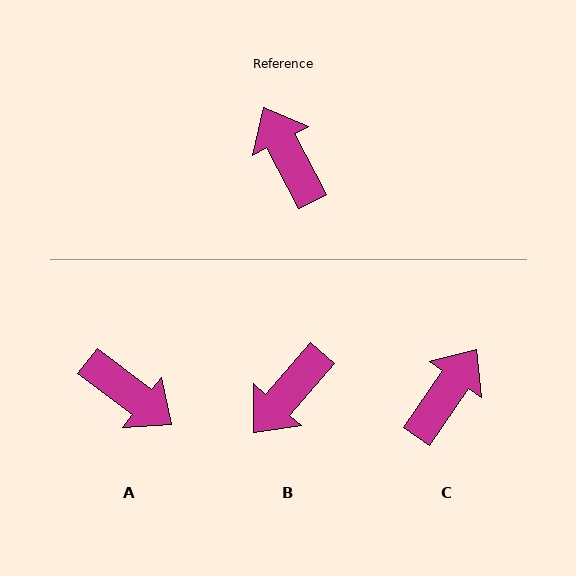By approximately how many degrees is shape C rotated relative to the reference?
Approximately 62 degrees clockwise.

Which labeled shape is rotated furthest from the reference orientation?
A, about 155 degrees away.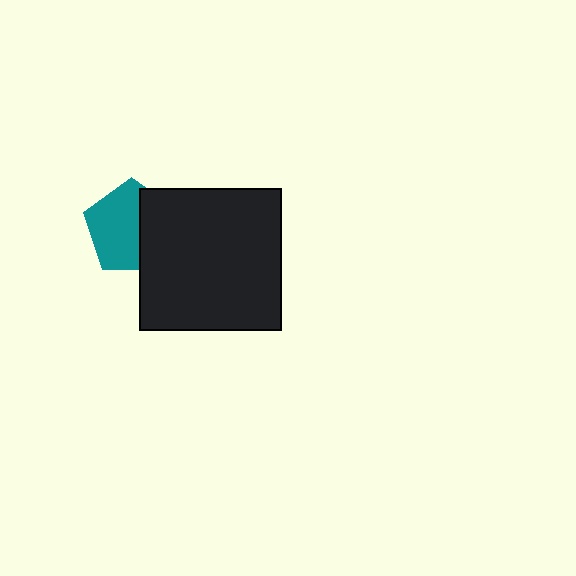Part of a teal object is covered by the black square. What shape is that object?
It is a pentagon.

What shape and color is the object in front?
The object in front is a black square.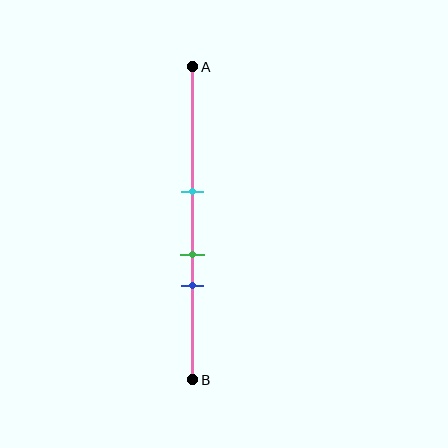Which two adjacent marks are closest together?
The green and blue marks are the closest adjacent pair.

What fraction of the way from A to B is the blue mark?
The blue mark is approximately 70% (0.7) of the way from A to B.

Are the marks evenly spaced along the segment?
Yes, the marks are approximately evenly spaced.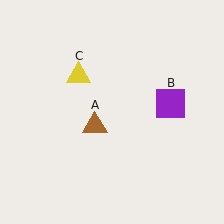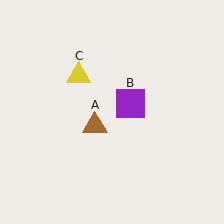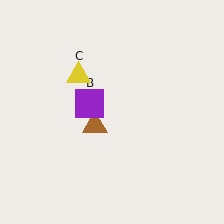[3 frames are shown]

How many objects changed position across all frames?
1 object changed position: purple square (object B).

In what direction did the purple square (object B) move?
The purple square (object B) moved left.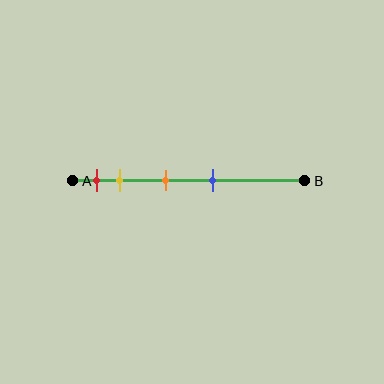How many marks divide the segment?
There are 4 marks dividing the segment.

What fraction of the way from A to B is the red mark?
The red mark is approximately 10% (0.1) of the way from A to B.